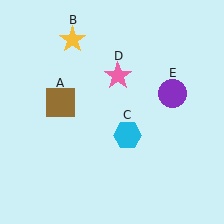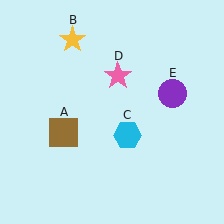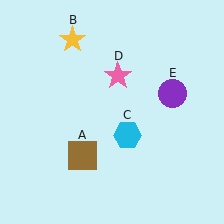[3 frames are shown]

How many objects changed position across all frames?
1 object changed position: brown square (object A).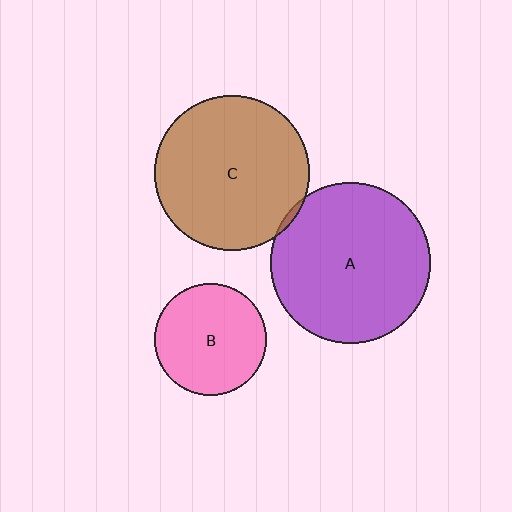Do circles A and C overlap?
Yes.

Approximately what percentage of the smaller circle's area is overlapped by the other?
Approximately 5%.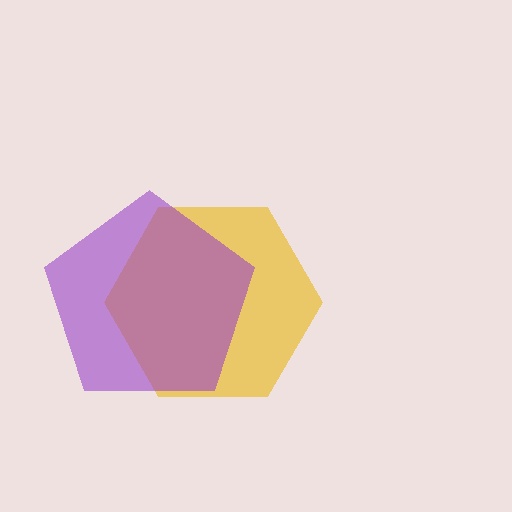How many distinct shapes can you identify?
There are 2 distinct shapes: a yellow hexagon, a purple pentagon.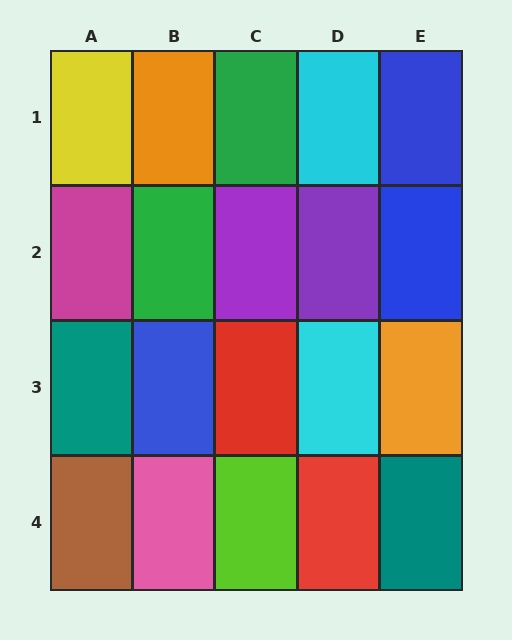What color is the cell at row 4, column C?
Lime.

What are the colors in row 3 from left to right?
Teal, blue, red, cyan, orange.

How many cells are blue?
3 cells are blue.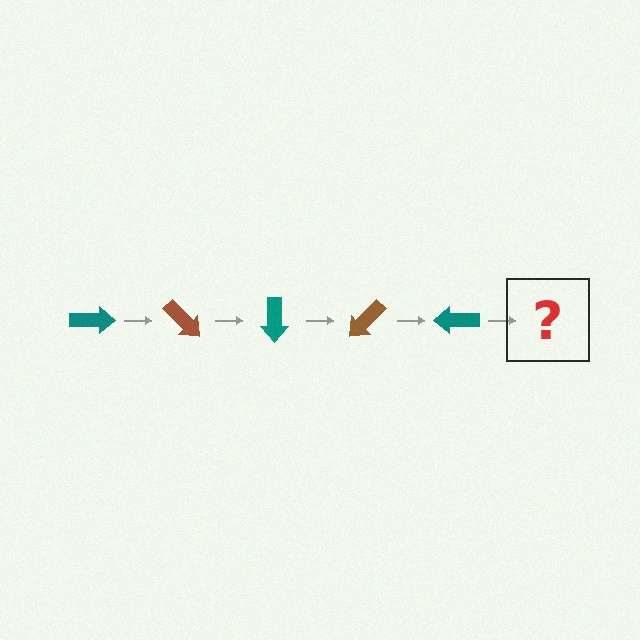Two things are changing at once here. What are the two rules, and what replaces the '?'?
The two rules are that it rotates 45 degrees each step and the color cycles through teal and brown. The '?' should be a brown arrow, rotated 225 degrees from the start.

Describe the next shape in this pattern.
It should be a brown arrow, rotated 225 degrees from the start.